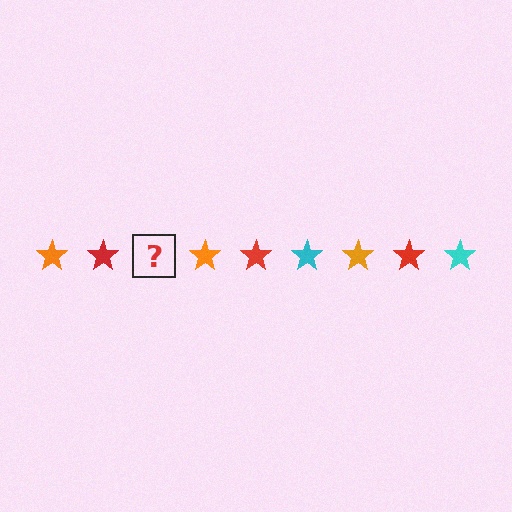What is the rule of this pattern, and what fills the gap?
The rule is that the pattern cycles through orange, red, cyan stars. The gap should be filled with a cyan star.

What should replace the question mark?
The question mark should be replaced with a cyan star.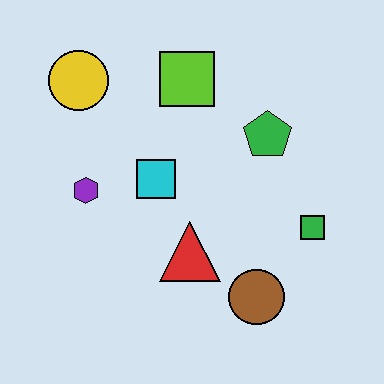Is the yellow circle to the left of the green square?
Yes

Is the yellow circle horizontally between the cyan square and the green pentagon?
No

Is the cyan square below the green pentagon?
Yes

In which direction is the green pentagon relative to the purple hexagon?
The green pentagon is to the right of the purple hexagon.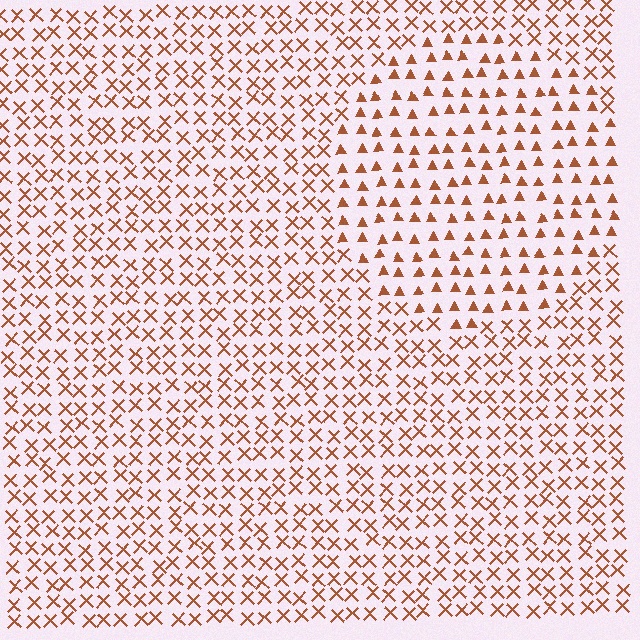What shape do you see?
I see a circle.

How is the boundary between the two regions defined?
The boundary is defined by a change in element shape: triangles inside vs. X marks outside. All elements share the same color and spacing.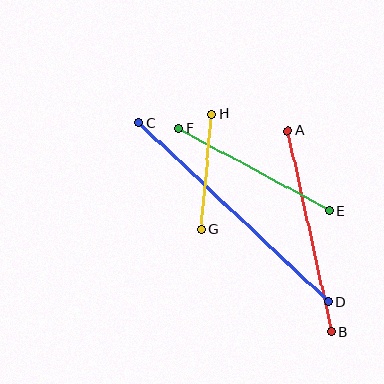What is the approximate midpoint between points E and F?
The midpoint is at approximately (254, 170) pixels.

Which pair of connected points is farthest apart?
Points C and D are farthest apart.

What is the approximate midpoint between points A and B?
The midpoint is at approximately (310, 231) pixels.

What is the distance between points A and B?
The distance is approximately 205 pixels.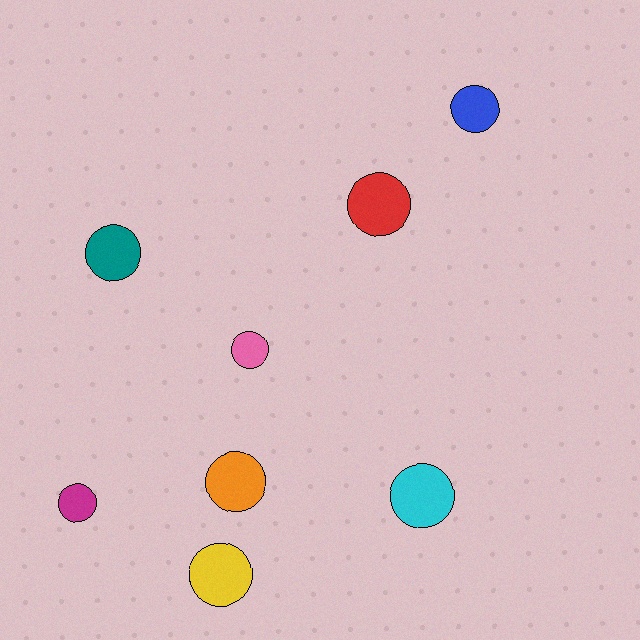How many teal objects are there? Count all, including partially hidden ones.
There is 1 teal object.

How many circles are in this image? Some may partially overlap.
There are 8 circles.